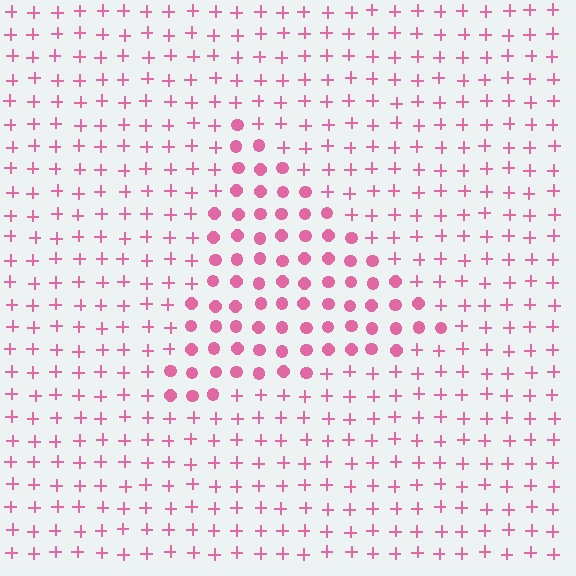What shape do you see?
I see a triangle.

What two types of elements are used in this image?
The image uses circles inside the triangle region and plus signs outside it.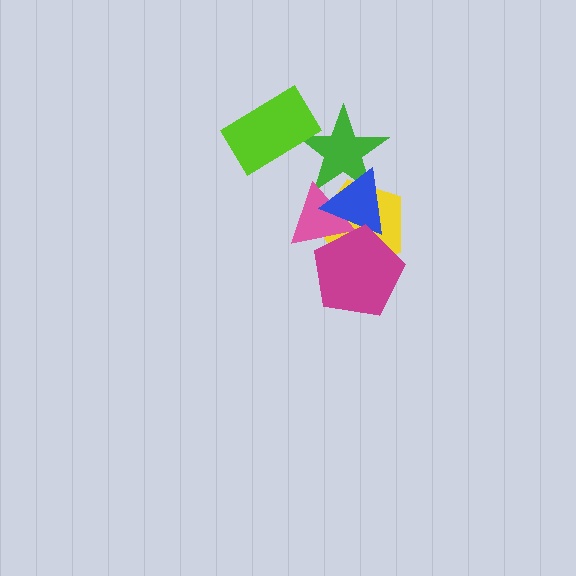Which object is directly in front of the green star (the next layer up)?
The yellow pentagon is directly in front of the green star.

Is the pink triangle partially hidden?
Yes, it is partially covered by another shape.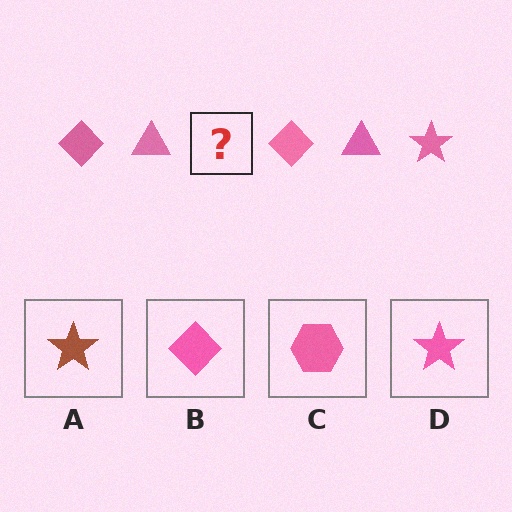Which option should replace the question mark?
Option D.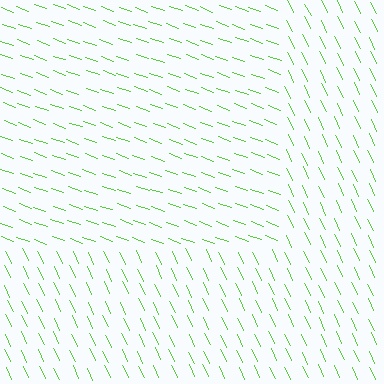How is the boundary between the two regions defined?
The boundary is defined purely by a change in line orientation (approximately 45 degrees difference). All lines are the same color and thickness.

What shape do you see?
I see a rectangle.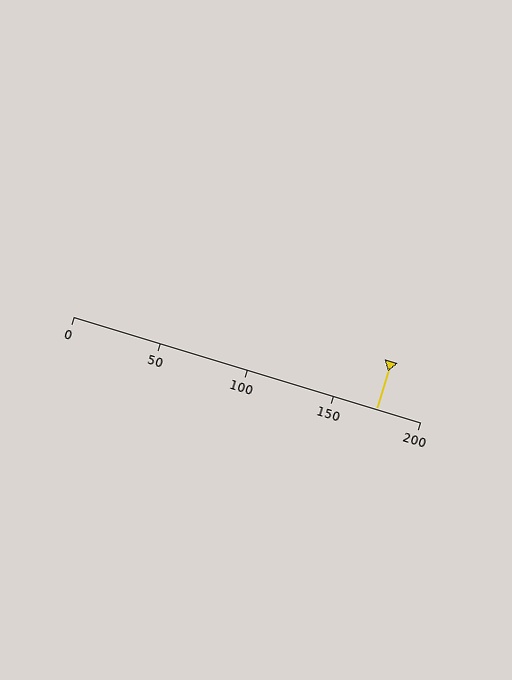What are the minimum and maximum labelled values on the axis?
The axis runs from 0 to 200.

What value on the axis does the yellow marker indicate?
The marker indicates approximately 175.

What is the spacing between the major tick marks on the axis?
The major ticks are spaced 50 apart.